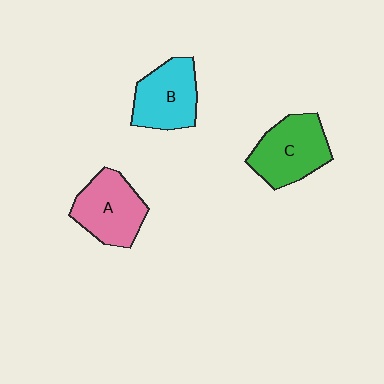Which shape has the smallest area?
Shape B (cyan).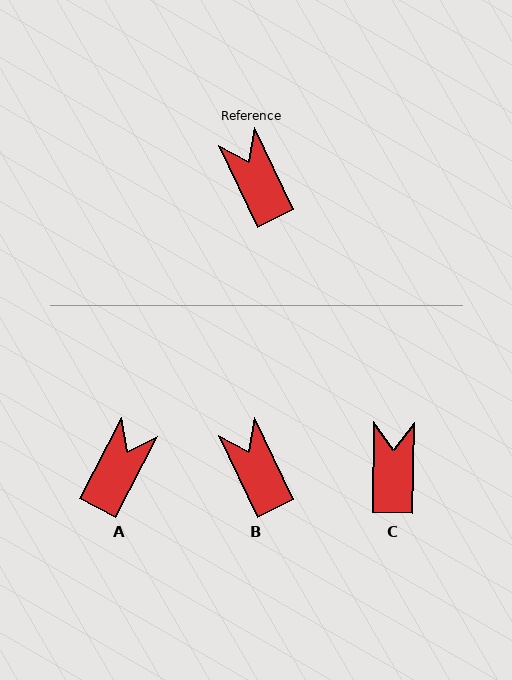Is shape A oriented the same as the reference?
No, it is off by about 53 degrees.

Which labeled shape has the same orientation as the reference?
B.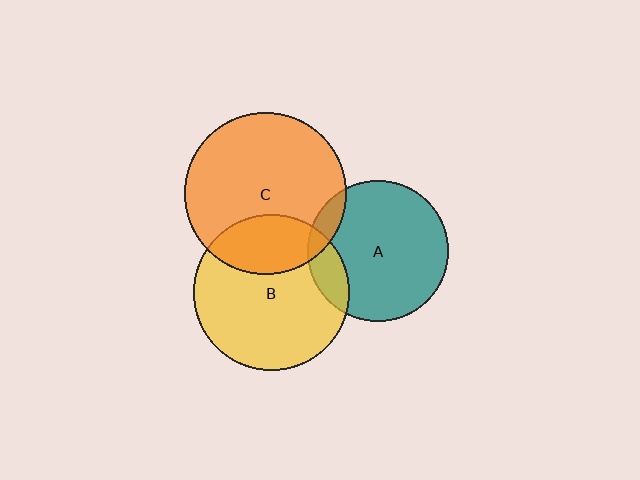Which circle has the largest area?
Circle C (orange).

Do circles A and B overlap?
Yes.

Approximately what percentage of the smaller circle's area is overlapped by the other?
Approximately 15%.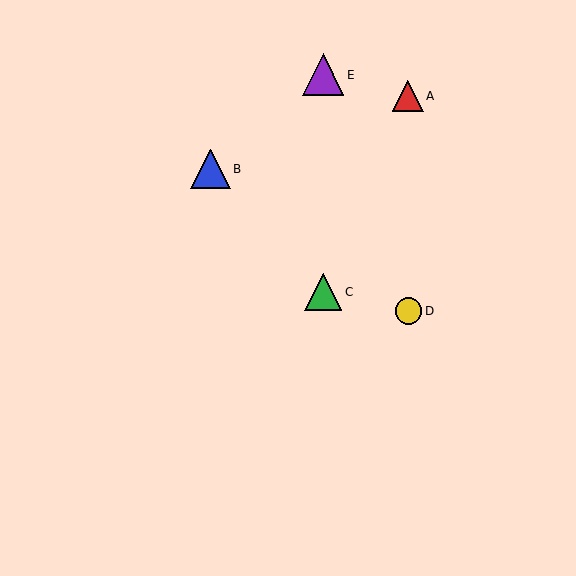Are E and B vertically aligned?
No, E is at x≈323 and B is at x≈210.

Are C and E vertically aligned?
Yes, both are at x≈323.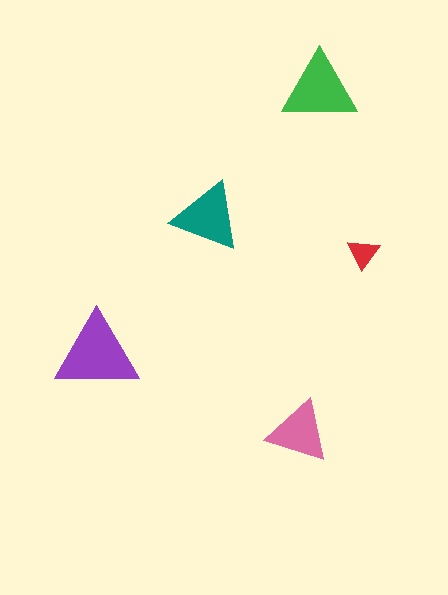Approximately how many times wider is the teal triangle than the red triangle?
About 2 times wider.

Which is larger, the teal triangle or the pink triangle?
The teal one.